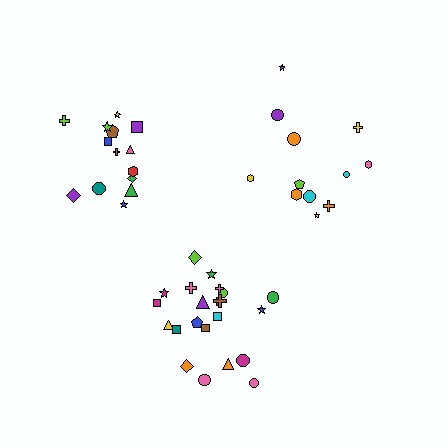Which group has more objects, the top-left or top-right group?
The top-left group.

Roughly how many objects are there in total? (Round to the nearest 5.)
Roughly 50 objects in total.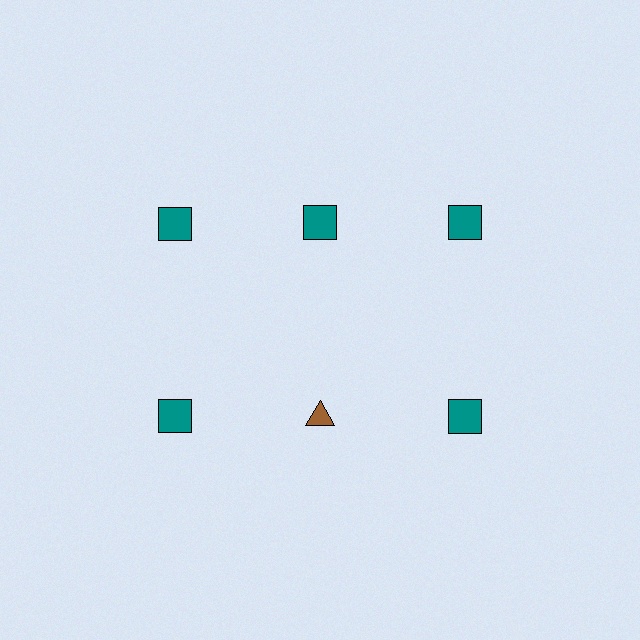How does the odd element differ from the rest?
It differs in both color (brown instead of teal) and shape (triangle instead of square).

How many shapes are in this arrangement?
There are 6 shapes arranged in a grid pattern.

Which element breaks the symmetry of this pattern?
The brown triangle in the second row, second from left column breaks the symmetry. All other shapes are teal squares.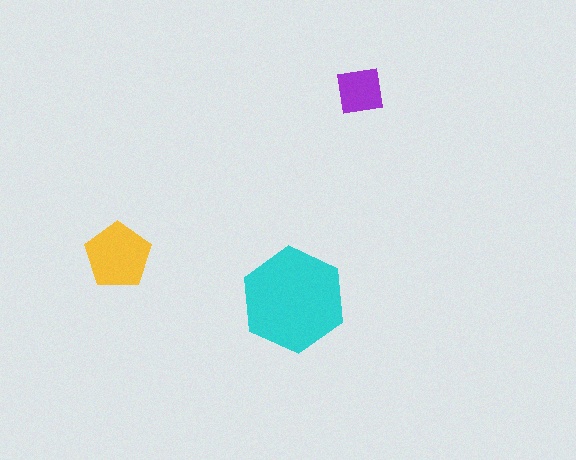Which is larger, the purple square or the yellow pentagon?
The yellow pentagon.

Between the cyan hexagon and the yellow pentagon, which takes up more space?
The cyan hexagon.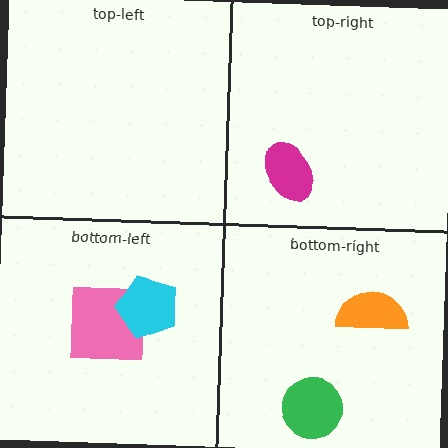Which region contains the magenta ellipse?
The top-right region.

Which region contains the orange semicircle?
The bottom-right region.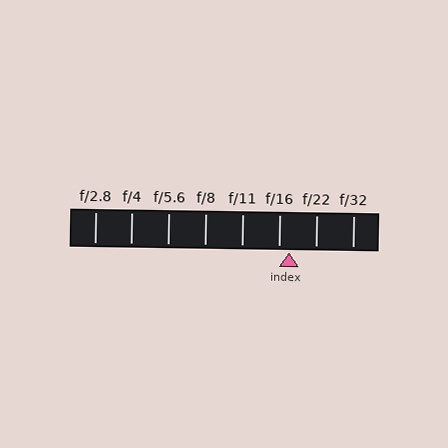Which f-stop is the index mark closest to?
The index mark is closest to f/16.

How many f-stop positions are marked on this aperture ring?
There are 8 f-stop positions marked.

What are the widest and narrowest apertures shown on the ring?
The widest aperture shown is f/2.8 and the narrowest is f/32.